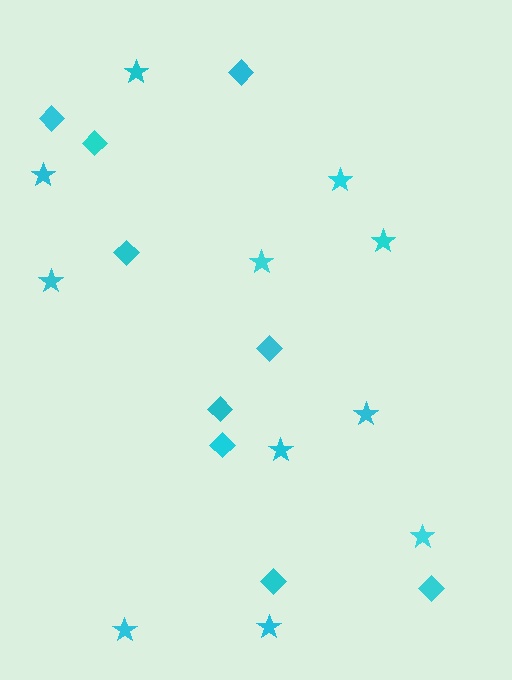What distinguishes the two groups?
There are 2 groups: one group of stars (11) and one group of diamonds (9).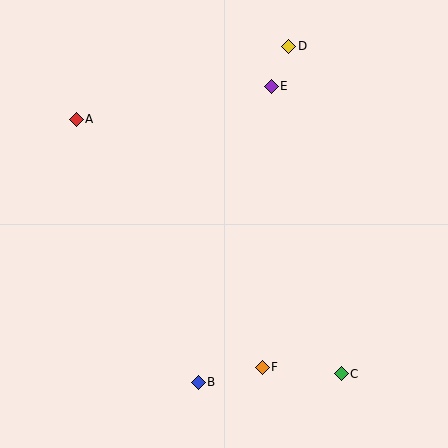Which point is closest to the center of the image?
Point E at (271, 86) is closest to the center.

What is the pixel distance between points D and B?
The distance between D and B is 348 pixels.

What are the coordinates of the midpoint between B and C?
The midpoint between B and C is at (270, 378).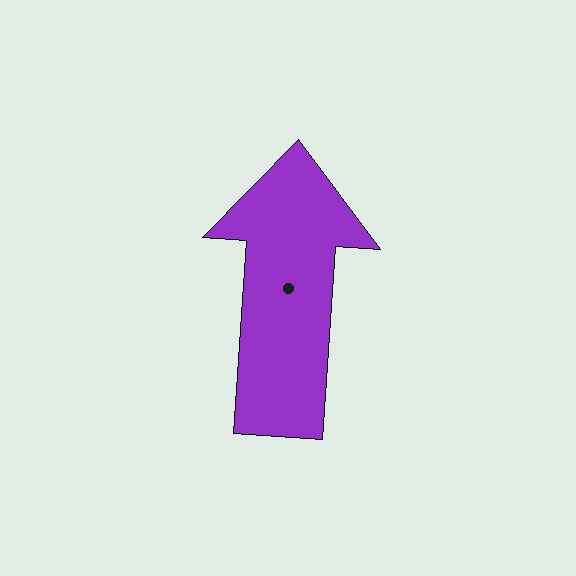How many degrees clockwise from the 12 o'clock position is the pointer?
Approximately 4 degrees.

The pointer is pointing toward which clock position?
Roughly 12 o'clock.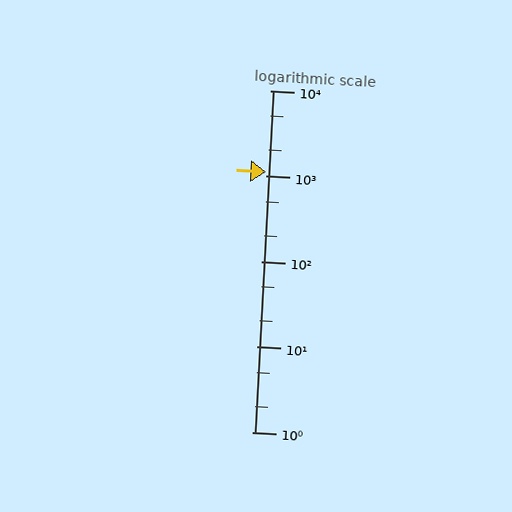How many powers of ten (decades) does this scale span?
The scale spans 4 decades, from 1 to 10000.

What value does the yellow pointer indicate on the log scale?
The pointer indicates approximately 1100.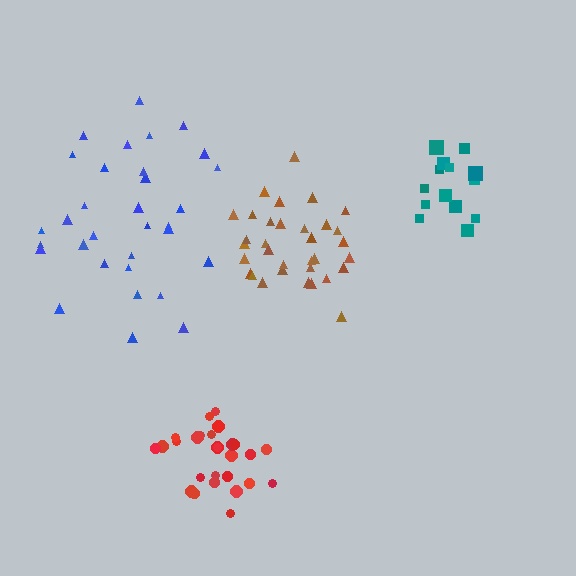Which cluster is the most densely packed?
Teal.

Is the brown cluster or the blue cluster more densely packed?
Brown.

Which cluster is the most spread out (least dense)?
Blue.